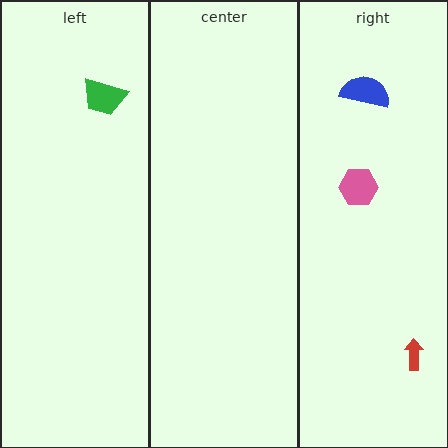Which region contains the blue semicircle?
The right region.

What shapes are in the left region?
The green trapezoid.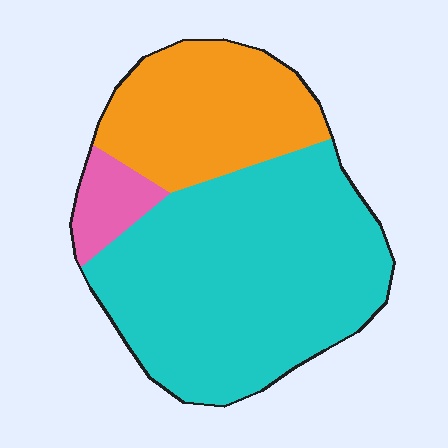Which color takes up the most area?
Cyan, at roughly 65%.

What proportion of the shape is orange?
Orange covers 29% of the shape.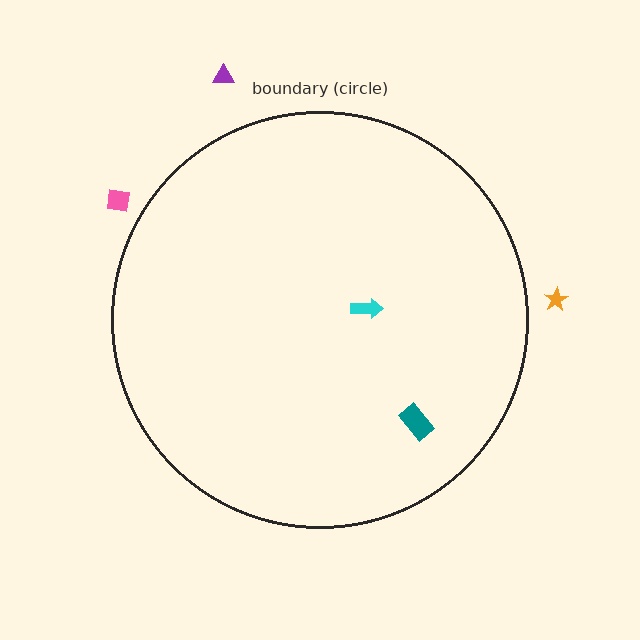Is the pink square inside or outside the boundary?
Outside.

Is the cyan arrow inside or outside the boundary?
Inside.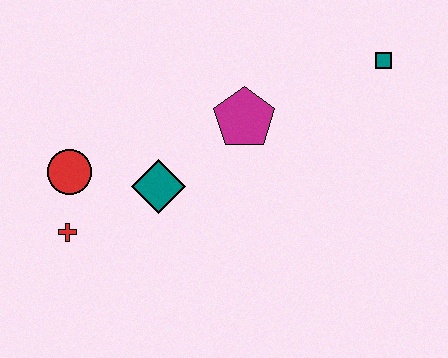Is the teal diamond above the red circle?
No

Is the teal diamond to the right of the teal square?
No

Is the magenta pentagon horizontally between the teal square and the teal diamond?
Yes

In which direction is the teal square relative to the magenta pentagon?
The teal square is to the right of the magenta pentagon.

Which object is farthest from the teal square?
The red cross is farthest from the teal square.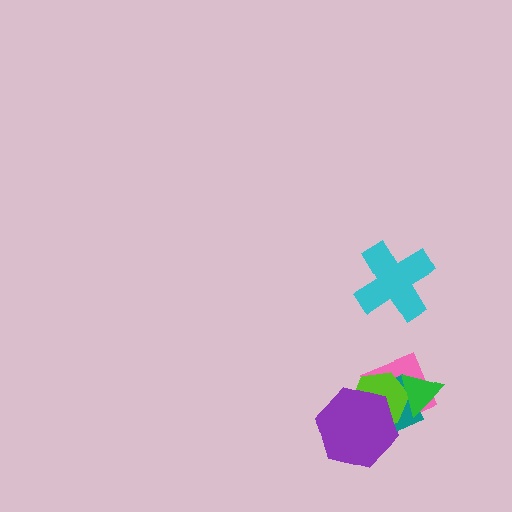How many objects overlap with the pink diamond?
4 objects overlap with the pink diamond.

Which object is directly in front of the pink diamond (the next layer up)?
The teal diamond is directly in front of the pink diamond.